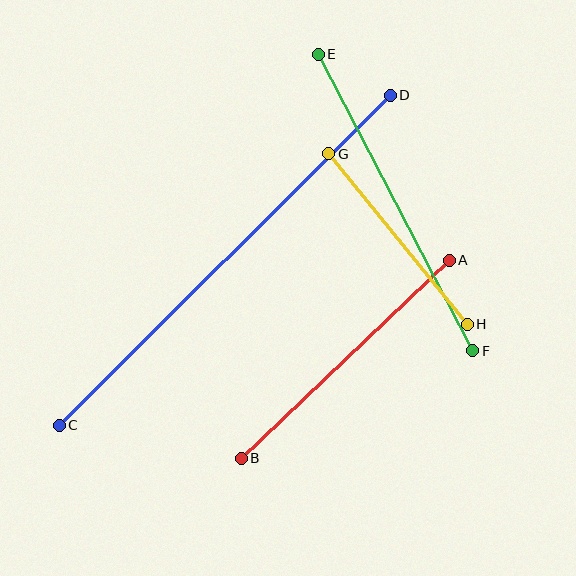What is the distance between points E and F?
The distance is approximately 334 pixels.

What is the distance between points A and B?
The distance is approximately 287 pixels.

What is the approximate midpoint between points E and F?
The midpoint is at approximately (396, 203) pixels.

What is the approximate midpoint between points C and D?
The midpoint is at approximately (225, 260) pixels.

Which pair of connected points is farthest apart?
Points C and D are farthest apart.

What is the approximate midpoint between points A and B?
The midpoint is at approximately (345, 359) pixels.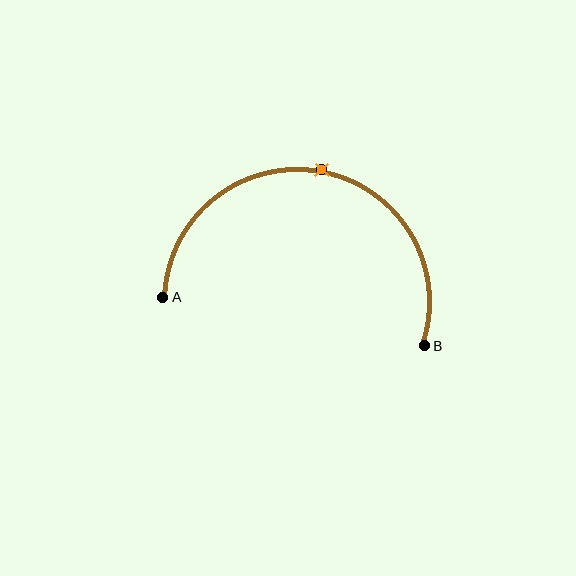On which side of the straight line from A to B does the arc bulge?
The arc bulges above the straight line connecting A and B.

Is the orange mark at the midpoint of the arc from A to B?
Yes. The orange mark lies on the arc at equal arc-length from both A and B — it is the arc midpoint.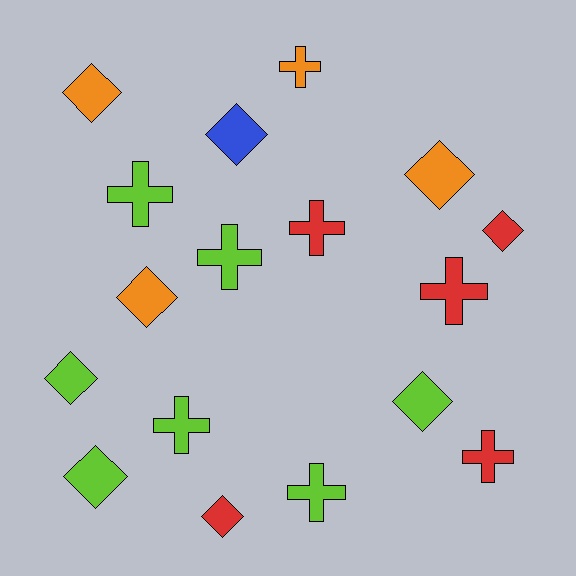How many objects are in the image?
There are 17 objects.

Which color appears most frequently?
Lime, with 7 objects.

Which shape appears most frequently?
Diamond, with 9 objects.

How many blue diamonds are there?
There is 1 blue diamond.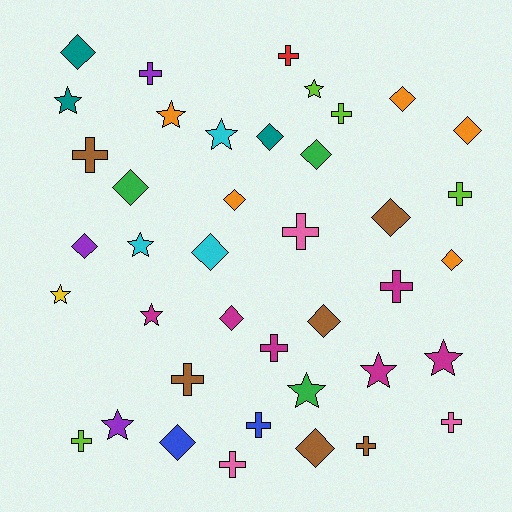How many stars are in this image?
There are 11 stars.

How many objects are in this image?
There are 40 objects.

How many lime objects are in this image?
There are 4 lime objects.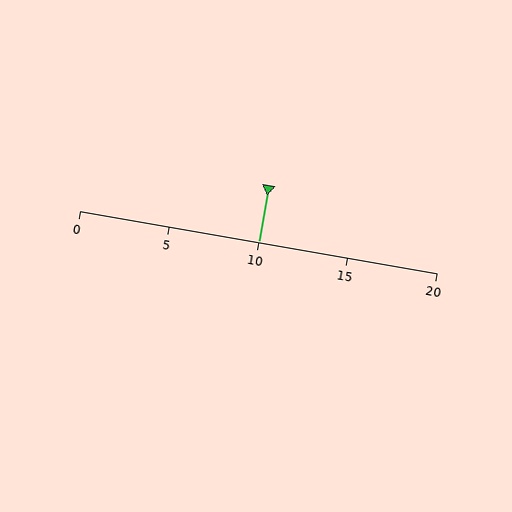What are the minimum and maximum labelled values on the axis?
The axis runs from 0 to 20.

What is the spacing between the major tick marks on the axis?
The major ticks are spaced 5 apart.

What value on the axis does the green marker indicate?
The marker indicates approximately 10.